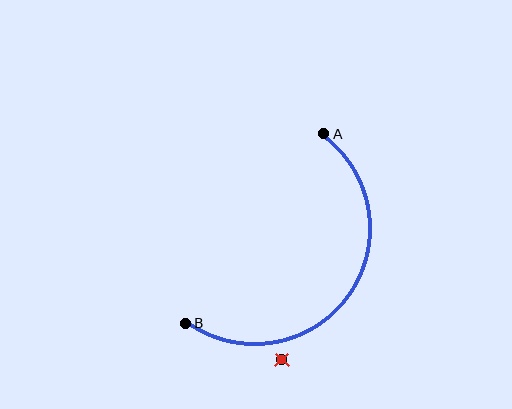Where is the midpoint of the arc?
The arc midpoint is the point on the curve farthest from the straight line joining A and B. It sits below and to the right of that line.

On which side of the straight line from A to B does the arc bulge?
The arc bulges below and to the right of the straight line connecting A and B.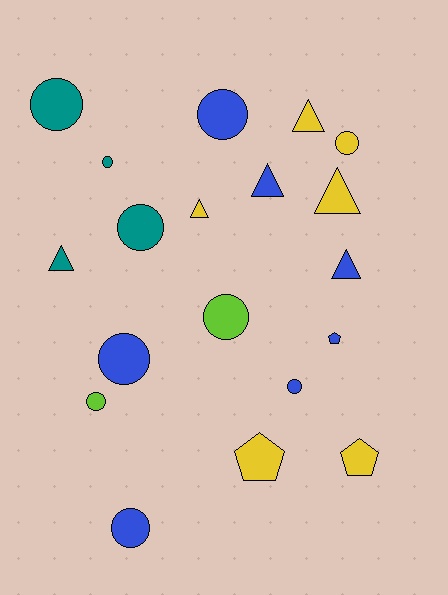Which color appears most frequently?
Blue, with 7 objects.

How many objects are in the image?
There are 19 objects.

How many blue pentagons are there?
There is 1 blue pentagon.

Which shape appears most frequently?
Circle, with 10 objects.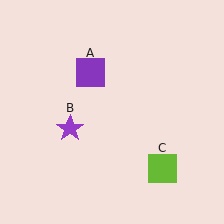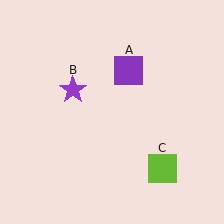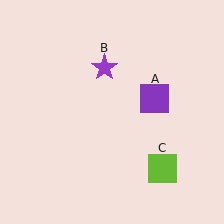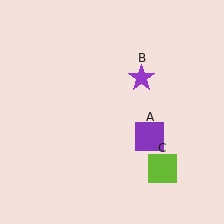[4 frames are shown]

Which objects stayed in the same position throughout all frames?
Lime square (object C) remained stationary.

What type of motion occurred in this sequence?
The purple square (object A), purple star (object B) rotated clockwise around the center of the scene.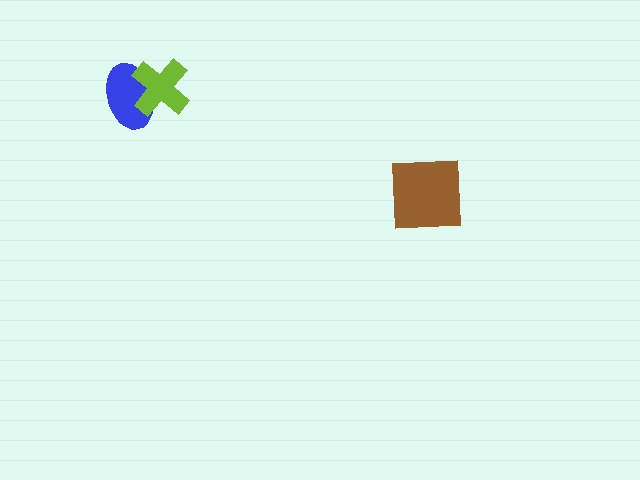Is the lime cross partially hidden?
No, no other shape covers it.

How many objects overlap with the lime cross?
1 object overlaps with the lime cross.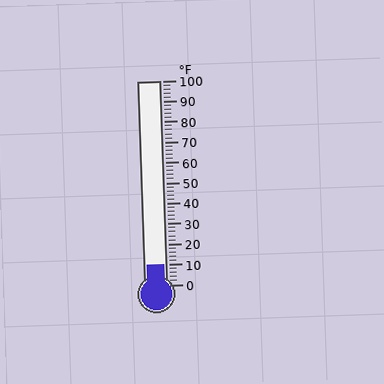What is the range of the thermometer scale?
The thermometer scale ranges from 0°F to 100°F.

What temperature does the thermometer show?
The thermometer shows approximately 10°F.